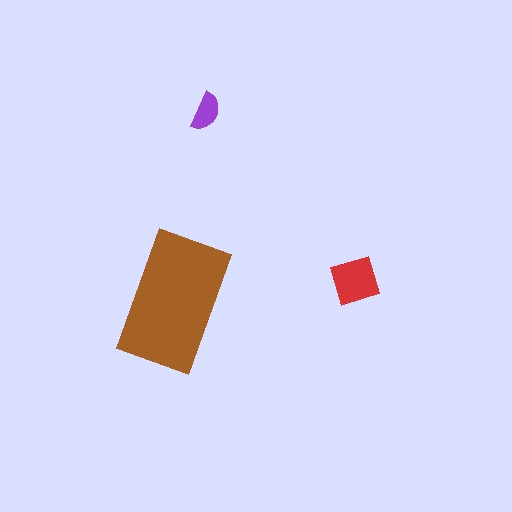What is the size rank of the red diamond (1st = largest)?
2nd.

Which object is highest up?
The purple semicircle is topmost.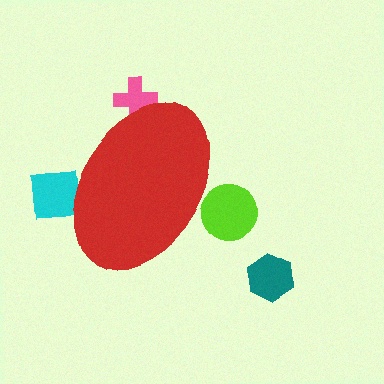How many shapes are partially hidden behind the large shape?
3 shapes are partially hidden.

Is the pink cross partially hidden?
Yes, the pink cross is partially hidden behind the red ellipse.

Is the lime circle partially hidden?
Yes, the lime circle is partially hidden behind the red ellipse.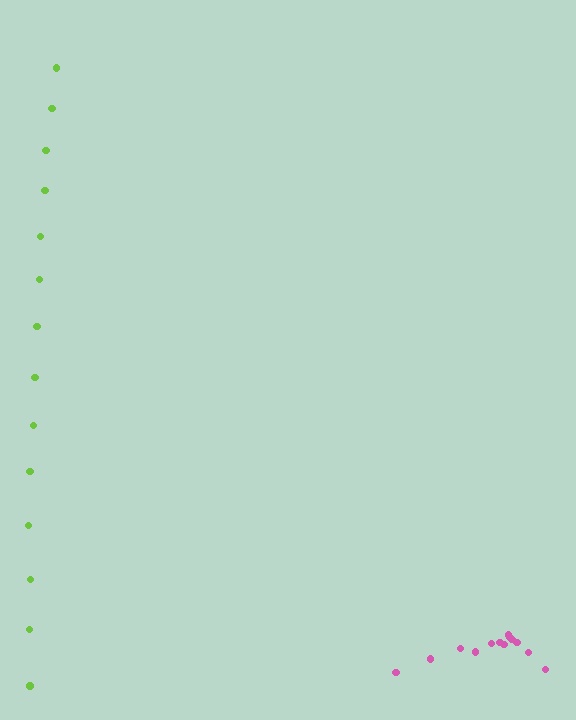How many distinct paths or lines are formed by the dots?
There are 2 distinct paths.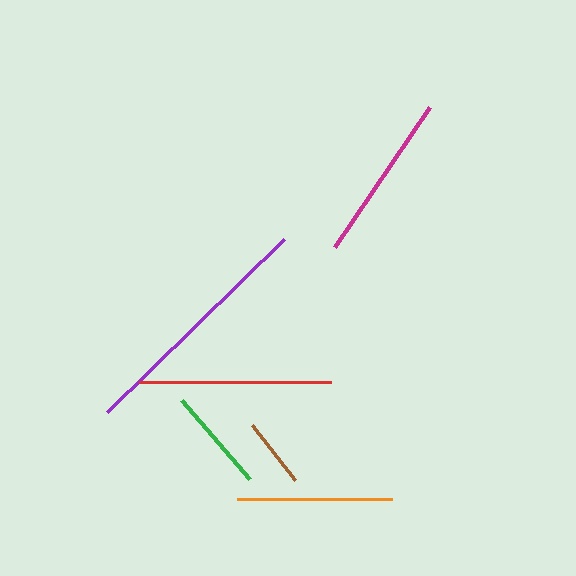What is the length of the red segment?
The red segment is approximately 193 pixels long.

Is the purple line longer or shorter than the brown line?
The purple line is longer than the brown line.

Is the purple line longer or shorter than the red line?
The purple line is longer than the red line.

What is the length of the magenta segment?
The magenta segment is approximately 169 pixels long.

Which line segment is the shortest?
The brown line is the shortest at approximately 69 pixels.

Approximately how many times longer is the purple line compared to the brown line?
The purple line is approximately 3.6 times the length of the brown line.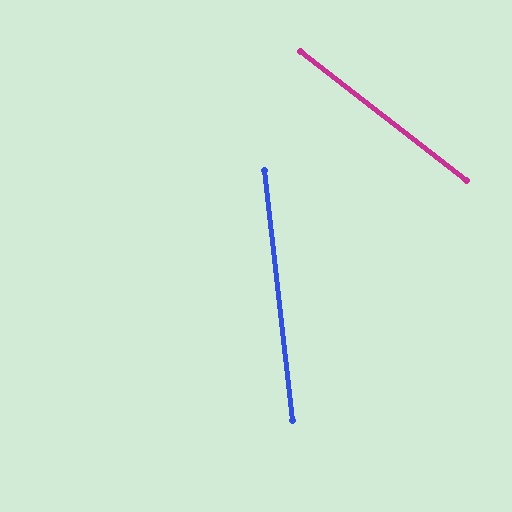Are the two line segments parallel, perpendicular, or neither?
Neither parallel nor perpendicular — they differ by about 46°.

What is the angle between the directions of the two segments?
Approximately 46 degrees.